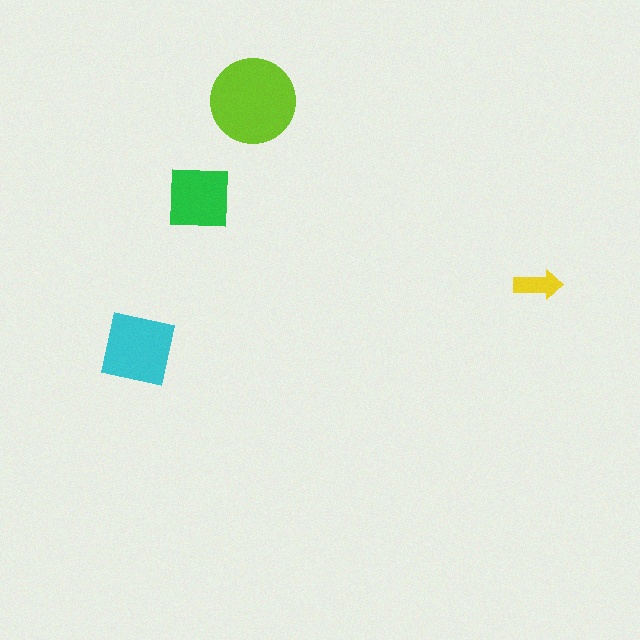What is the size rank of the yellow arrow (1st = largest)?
4th.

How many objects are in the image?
There are 4 objects in the image.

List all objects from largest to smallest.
The lime circle, the cyan square, the green square, the yellow arrow.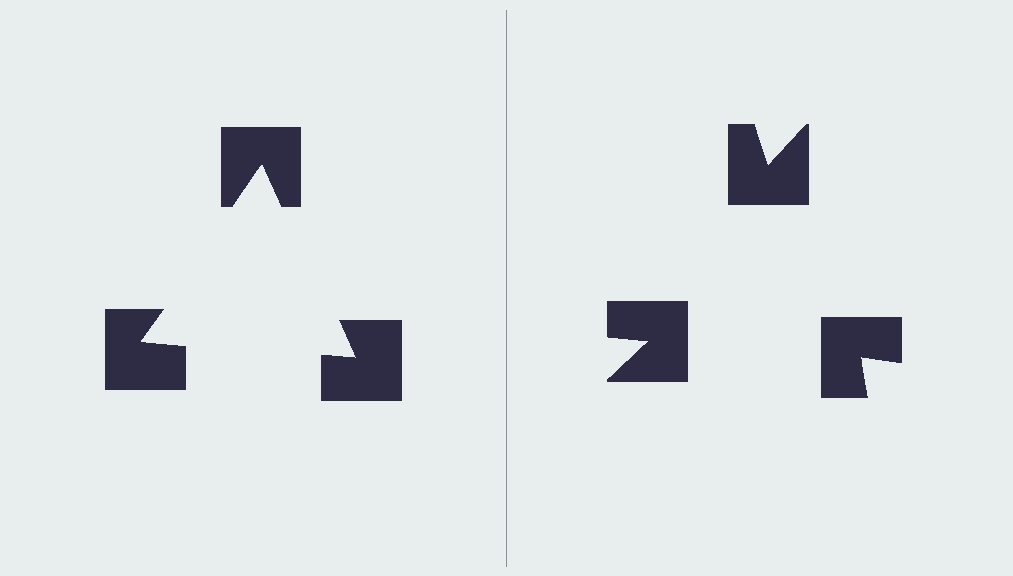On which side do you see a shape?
An illusory triangle appears on the left side. On the right side the wedge cuts are rotated, so no coherent shape forms.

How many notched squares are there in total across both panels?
6 — 3 on each side.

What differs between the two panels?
The notched squares are positioned identically on both sides; only the wedge orientations differ. On the left they align to a triangle; on the right they are misaligned.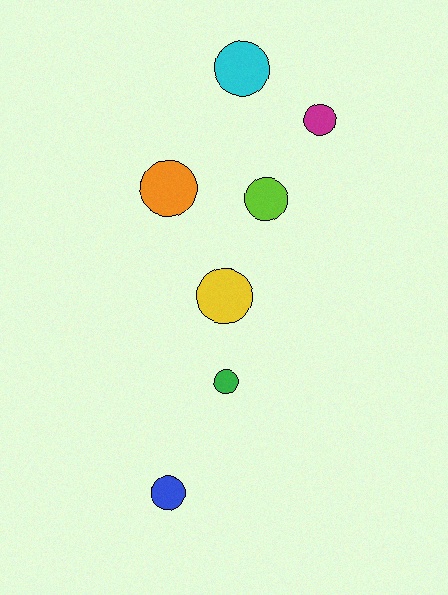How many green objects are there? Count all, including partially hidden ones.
There is 1 green object.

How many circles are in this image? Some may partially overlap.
There are 7 circles.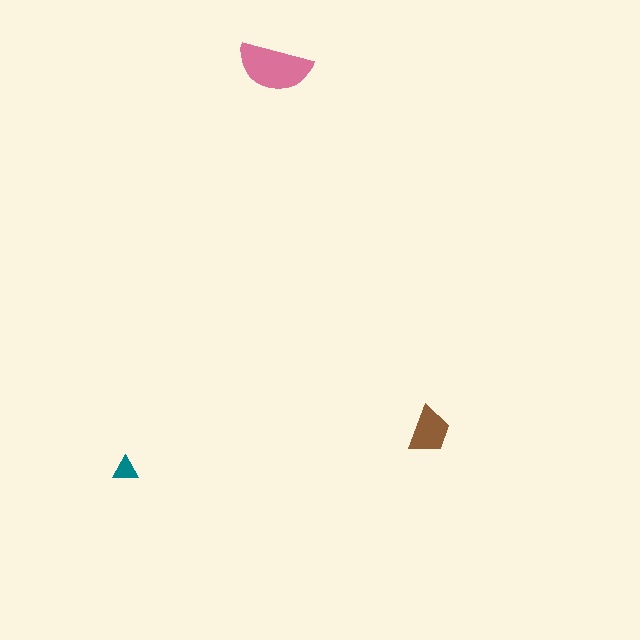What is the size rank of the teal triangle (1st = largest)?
3rd.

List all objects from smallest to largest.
The teal triangle, the brown trapezoid, the pink semicircle.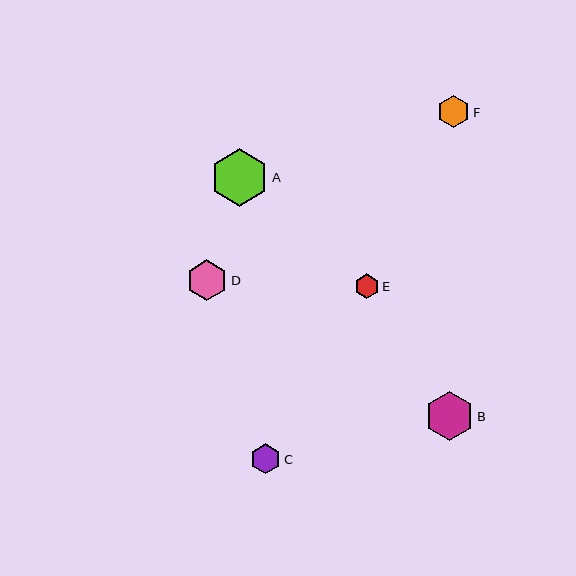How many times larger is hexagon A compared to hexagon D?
Hexagon A is approximately 1.4 times the size of hexagon D.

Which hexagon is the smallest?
Hexagon E is the smallest with a size of approximately 24 pixels.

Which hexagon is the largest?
Hexagon A is the largest with a size of approximately 58 pixels.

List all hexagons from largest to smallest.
From largest to smallest: A, B, D, F, C, E.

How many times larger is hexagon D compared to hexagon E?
Hexagon D is approximately 1.7 times the size of hexagon E.